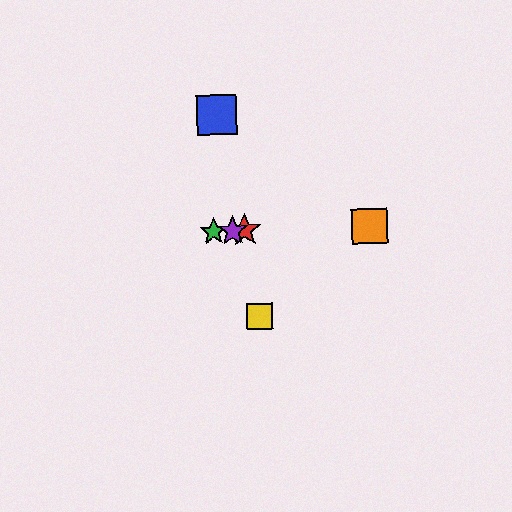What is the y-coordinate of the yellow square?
The yellow square is at y≈316.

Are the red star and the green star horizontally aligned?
Yes, both are at y≈230.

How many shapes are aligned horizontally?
4 shapes (the red star, the green star, the purple star, the orange square) are aligned horizontally.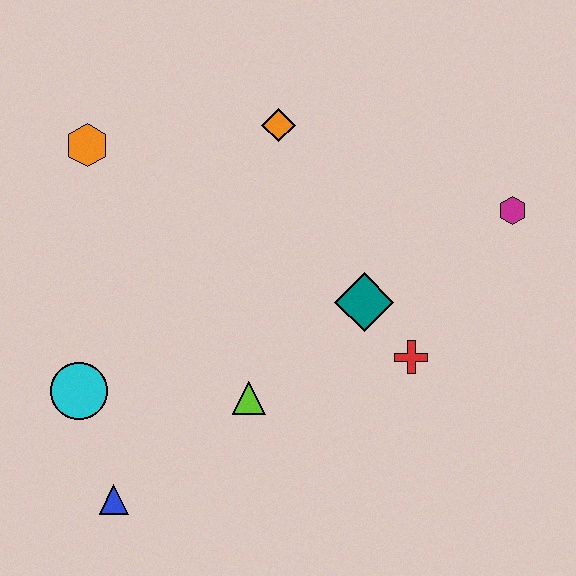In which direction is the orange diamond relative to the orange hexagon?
The orange diamond is to the right of the orange hexagon.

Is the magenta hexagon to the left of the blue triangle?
No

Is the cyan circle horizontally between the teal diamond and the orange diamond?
No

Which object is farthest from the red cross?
The orange hexagon is farthest from the red cross.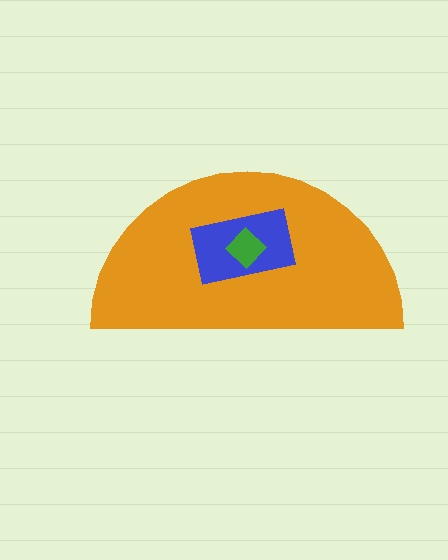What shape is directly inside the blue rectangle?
The green diamond.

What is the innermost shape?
The green diamond.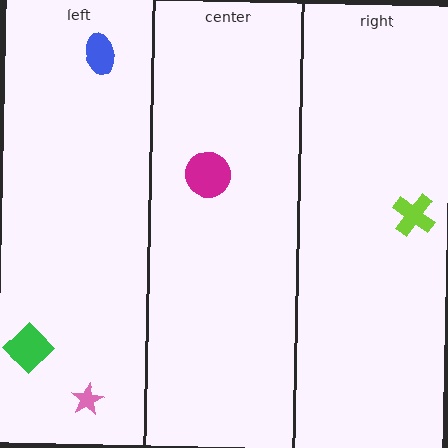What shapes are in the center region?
The magenta circle.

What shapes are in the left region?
The green diamond, the blue ellipse, the pink star.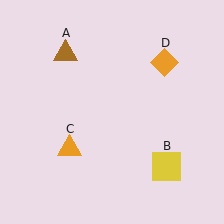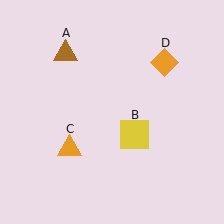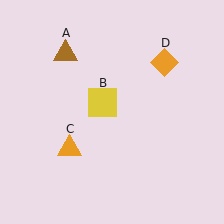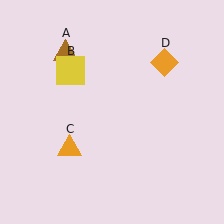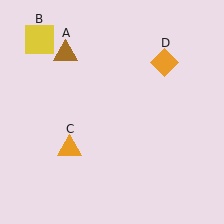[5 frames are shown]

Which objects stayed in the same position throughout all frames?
Brown triangle (object A) and orange triangle (object C) and orange diamond (object D) remained stationary.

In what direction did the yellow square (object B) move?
The yellow square (object B) moved up and to the left.